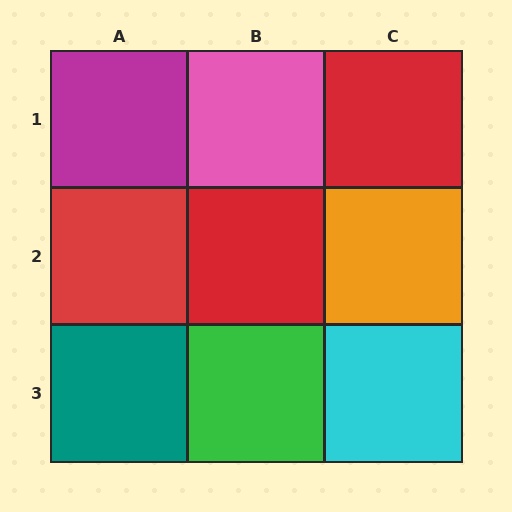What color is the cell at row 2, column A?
Red.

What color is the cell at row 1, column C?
Red.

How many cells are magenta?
1 cell is magenta.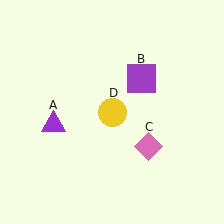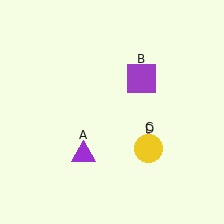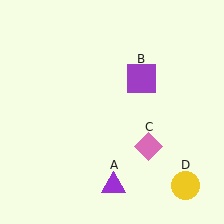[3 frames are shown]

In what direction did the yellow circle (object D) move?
The yellow circle (object D) moved down and to the right.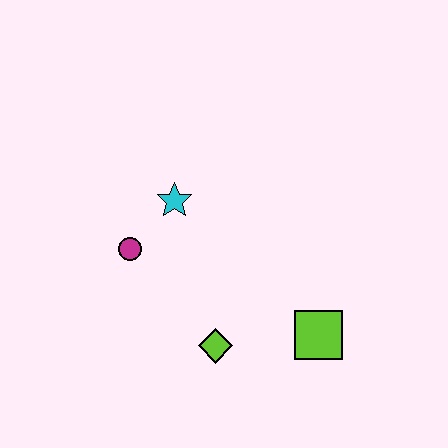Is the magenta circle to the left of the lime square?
Yes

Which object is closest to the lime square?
The lime diamond is closest to the lime square.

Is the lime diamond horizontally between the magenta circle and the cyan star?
No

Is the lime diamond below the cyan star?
Yes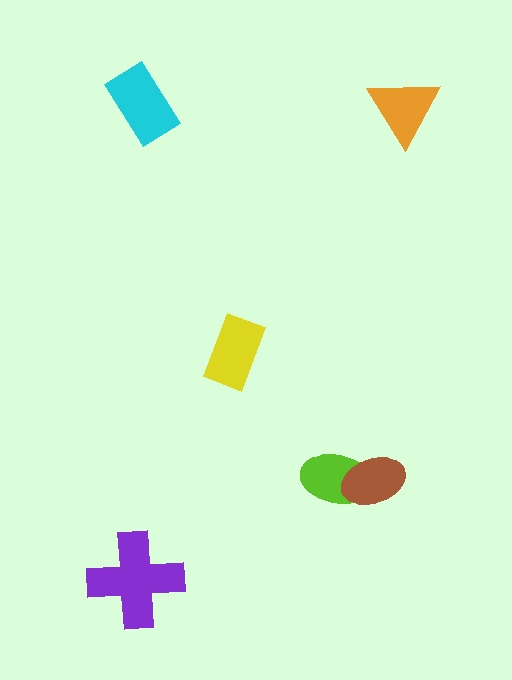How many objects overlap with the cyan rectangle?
0 objects overlap with the cyan rectangle.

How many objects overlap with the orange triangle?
0 objects overlap with the orange triangle.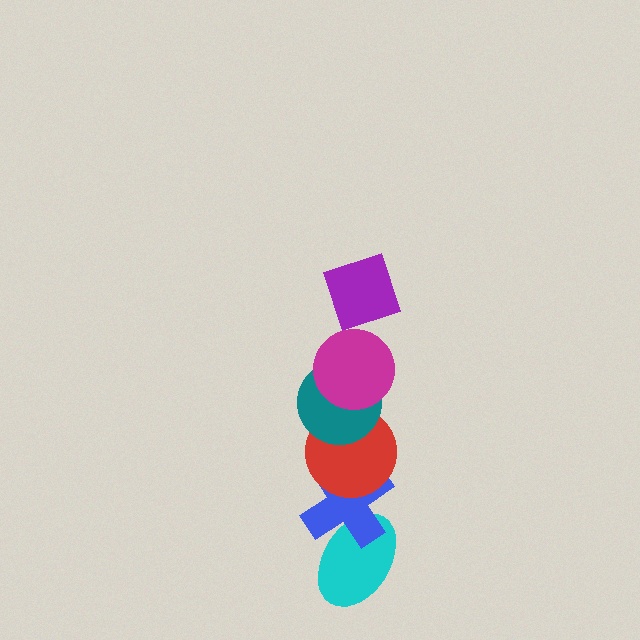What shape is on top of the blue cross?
The red circle is on top of the blue cross.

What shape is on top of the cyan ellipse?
The blue cross is on top of the cyan ellipse.